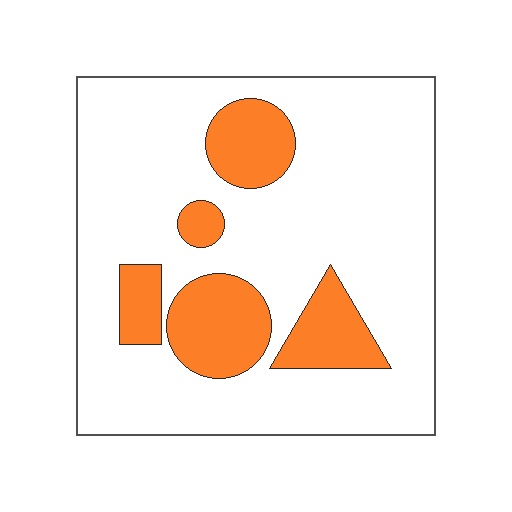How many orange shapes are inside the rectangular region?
5.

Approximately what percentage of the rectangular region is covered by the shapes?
Approximately 20%.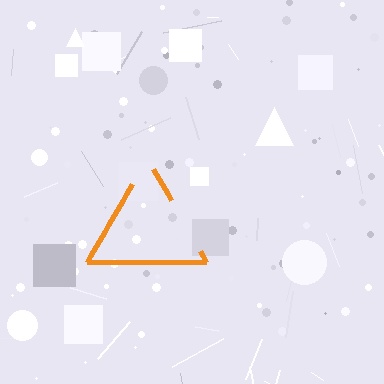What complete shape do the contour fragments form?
The contour fragments form a triangle.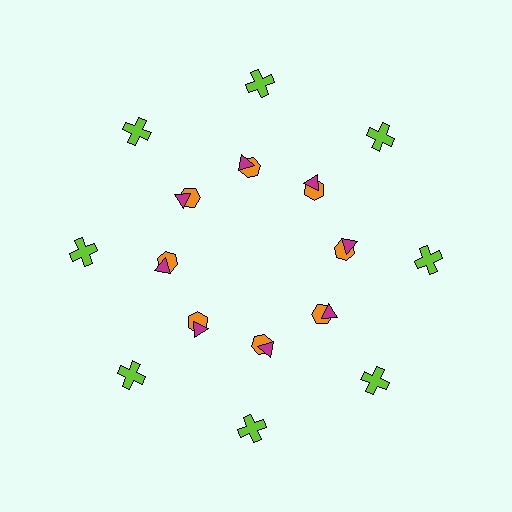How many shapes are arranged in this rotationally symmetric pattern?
There are 24 shapes, arranged in 8 groups of 3.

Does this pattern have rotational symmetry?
Yes, this pattern has 8-fold rotational symmetry. It looks the same after rotating 45 degrees around the center.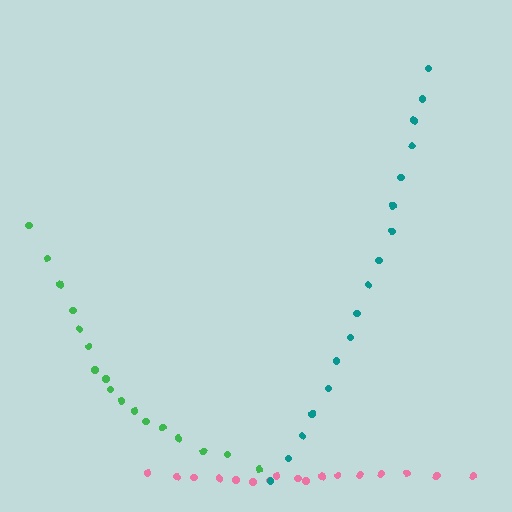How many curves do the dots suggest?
There are 3 distinct paths.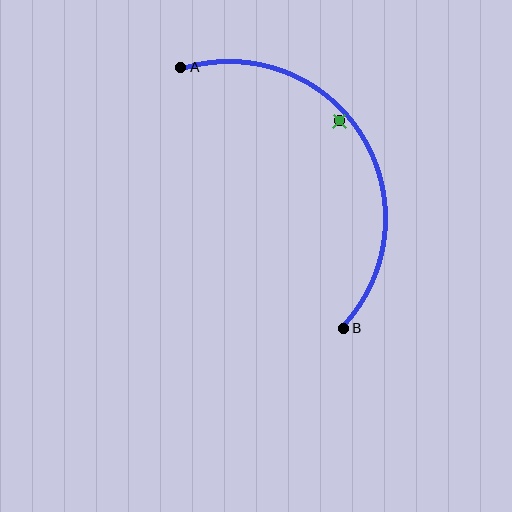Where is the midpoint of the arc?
The arc midpoint is the point on the curve farthest from the straight line joining A and B. It sits to the right of that line.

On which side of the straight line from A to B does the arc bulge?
The arc bulges to the right of the straight line connecting A and B.